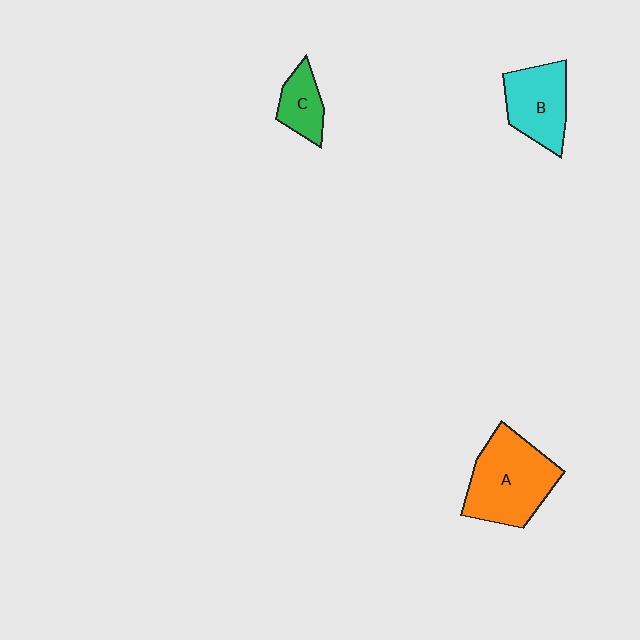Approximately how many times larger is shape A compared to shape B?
Approximately 1.4 times.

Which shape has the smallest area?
Shape C (green).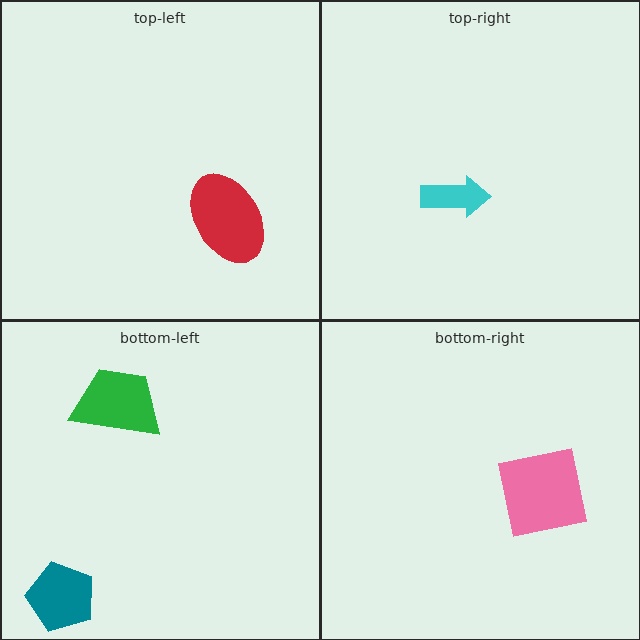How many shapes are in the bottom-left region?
2.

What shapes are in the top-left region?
The red ellipse.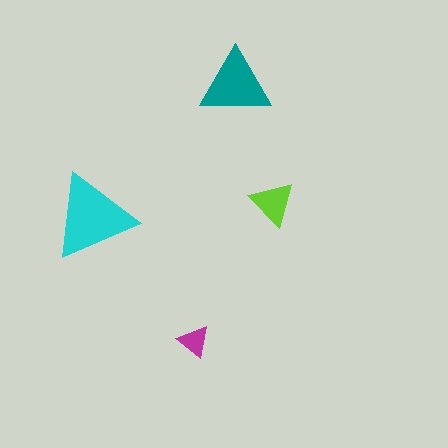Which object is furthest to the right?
The lime triangle is rightmost.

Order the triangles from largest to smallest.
the cyan one, the teal one, the lime one, the magenta one.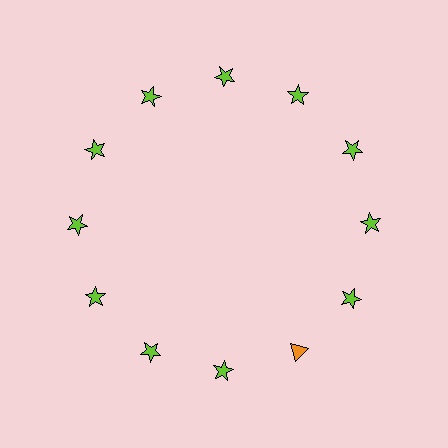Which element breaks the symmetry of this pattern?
The orange triangle at roughly the 5 o'clock position breaks the symmetry. All other shapes are lime stars.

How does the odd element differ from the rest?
It differs in both color (orange instead of lime) and shape (triangle instead of star).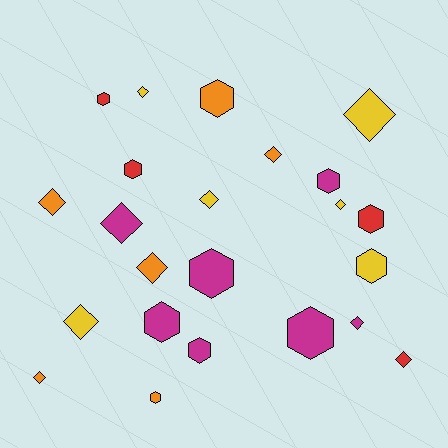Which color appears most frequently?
Magenta, with 7 objects.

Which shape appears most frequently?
Diamond, with 12 objects.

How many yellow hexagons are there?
There is 1 yellow hexagon.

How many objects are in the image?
There are 23 objects.